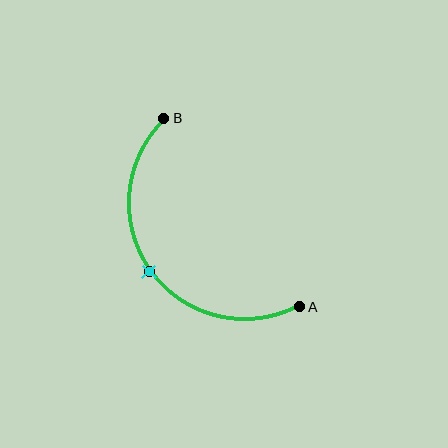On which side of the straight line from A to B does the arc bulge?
The arc bulges below and to the left of the straight line connecting A and B.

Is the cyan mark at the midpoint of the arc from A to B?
Yes. The cyan mark lies on the arc at equal arc-length from both A and B — it is the arc midpoint.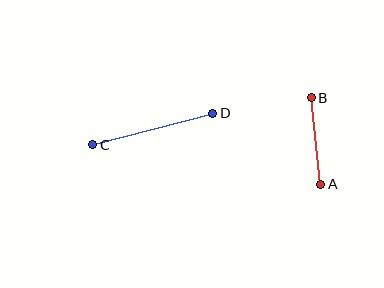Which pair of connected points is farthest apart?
Points C and D are farthest apart.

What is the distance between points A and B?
The distance is approximately 87 pixels.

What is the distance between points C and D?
The distance is approximately 124 pixels.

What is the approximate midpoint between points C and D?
The midpoint is at approximately (153, 129) pixels.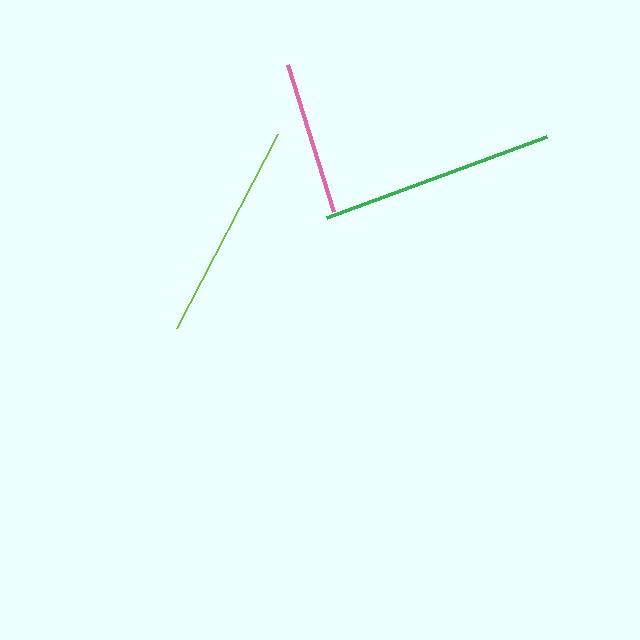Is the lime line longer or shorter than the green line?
The green line is longer than the lime line.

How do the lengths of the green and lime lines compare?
The green and lime lines are approximately the same length.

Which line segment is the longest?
The green line is the longest at approximately 235 pixels.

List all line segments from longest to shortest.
From longest to shortest: green, lime, pink.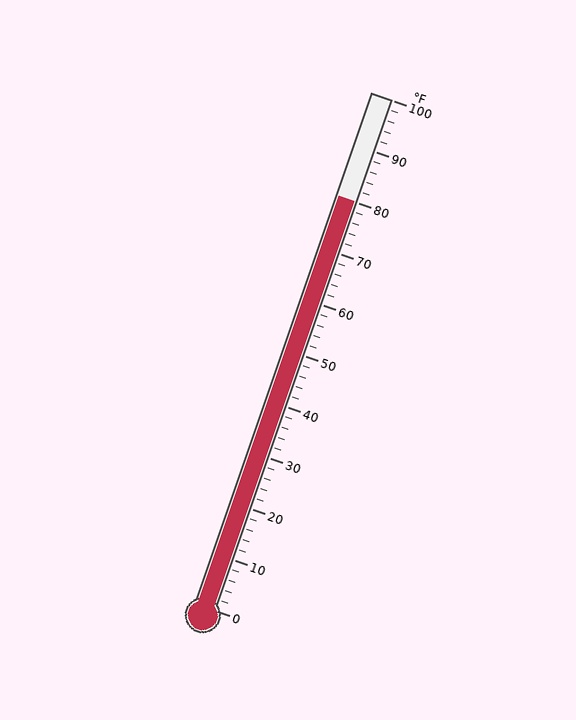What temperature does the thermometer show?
The thermometer shows approximately 80°F.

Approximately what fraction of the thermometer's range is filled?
The thermometer is filled to approximately 80% of its range.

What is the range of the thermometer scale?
The thermometer scale ranges from 0°F to 100°F.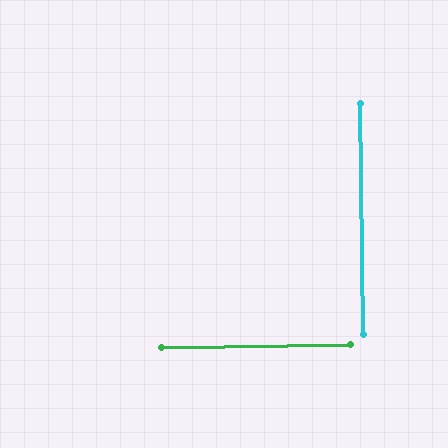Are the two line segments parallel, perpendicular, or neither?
Perpendicular — they meet at approximately 90°.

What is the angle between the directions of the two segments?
Approximately 90 degrees.